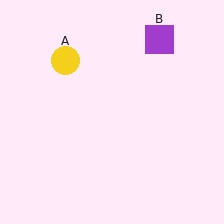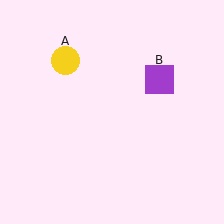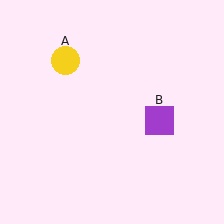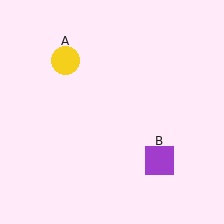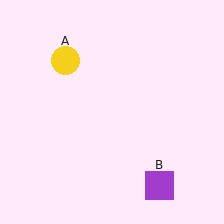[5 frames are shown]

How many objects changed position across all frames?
1 object changed position: purple square (object B).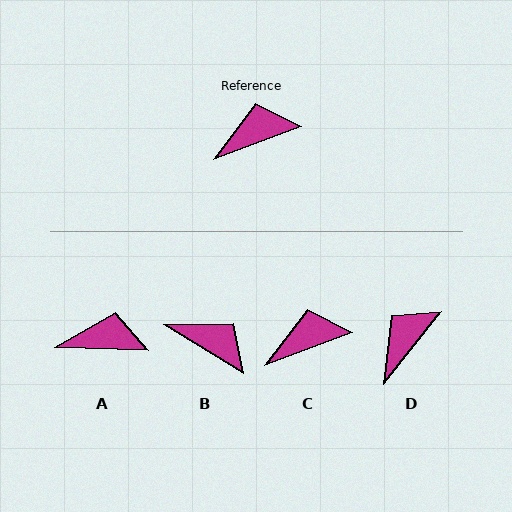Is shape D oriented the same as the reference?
No, it is off by about 31 degrees.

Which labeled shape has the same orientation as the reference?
C.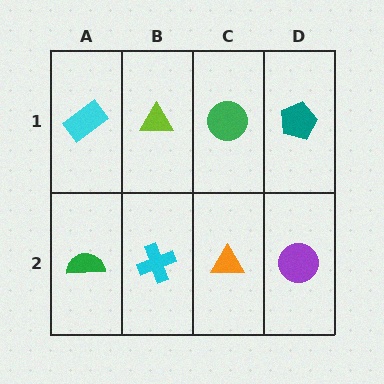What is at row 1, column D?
A teal pentagon.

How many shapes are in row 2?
4 shapes.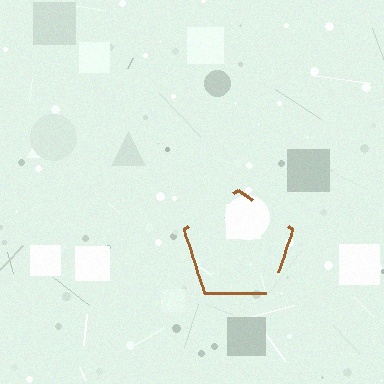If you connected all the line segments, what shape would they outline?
They would outline a pentagon.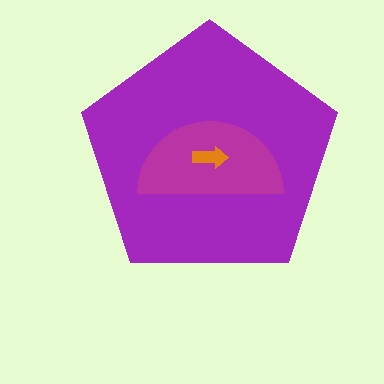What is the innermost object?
The orange arrow.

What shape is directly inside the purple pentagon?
The magenta semicircle.